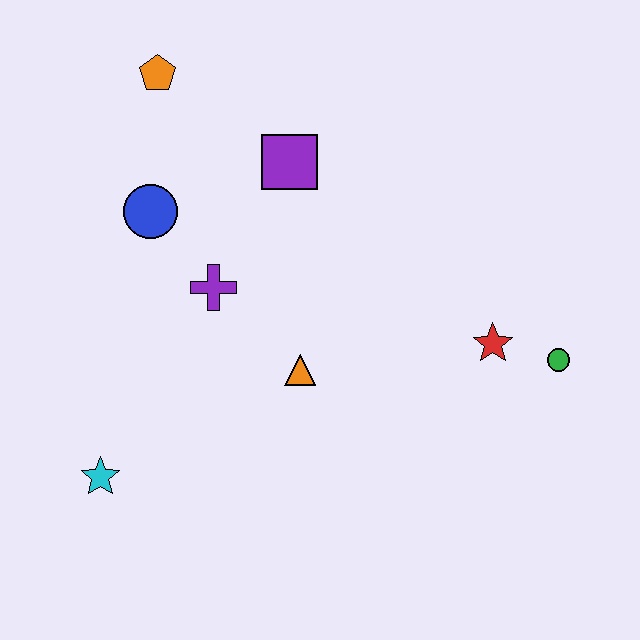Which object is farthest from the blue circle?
The green circle is farthest from the blue circle.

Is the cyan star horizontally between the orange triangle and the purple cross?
No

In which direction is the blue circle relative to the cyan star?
The blue circle is above the cyan star.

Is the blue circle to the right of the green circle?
No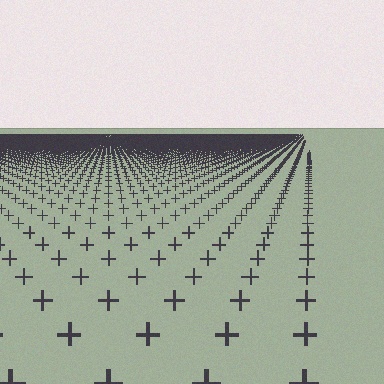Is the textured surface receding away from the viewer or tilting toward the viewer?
The surface is receding away from the viewer. Texture elements get smaller and denser toward the top.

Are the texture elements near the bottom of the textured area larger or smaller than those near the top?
Larger. Near the bottom, elements are closer to the viewer and appear at a bigger on-screen size.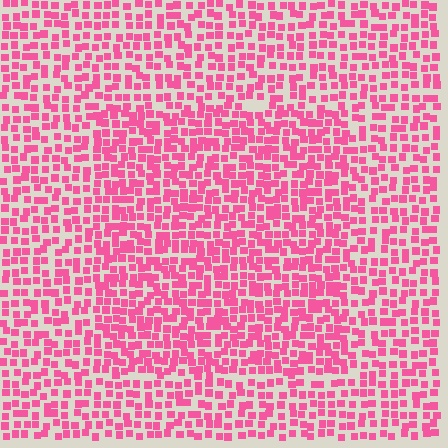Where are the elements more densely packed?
The elements are more densely packed inside the rectangle boundary.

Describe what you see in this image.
The image contains small pink elements arranged at two different densities. A rectangle-shaped region is visible where the elements are more densely packed than the surrounding area.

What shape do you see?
I see a rectangle.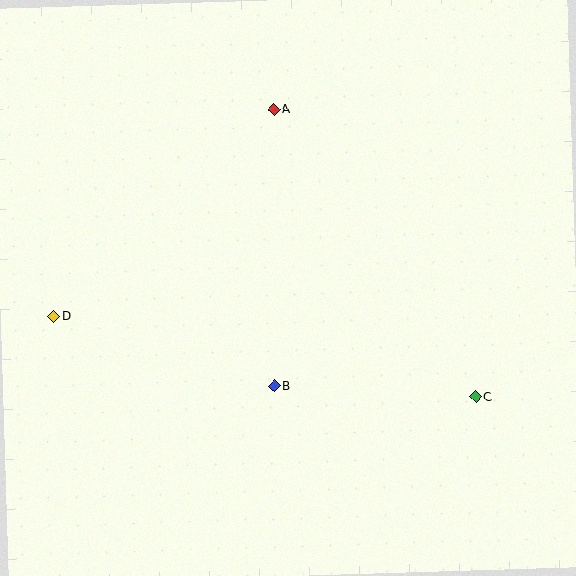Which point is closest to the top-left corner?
Point A is closest to the top-left corner.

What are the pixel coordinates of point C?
Point C is at (476, 397).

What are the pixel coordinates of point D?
Point D is at (53, 316).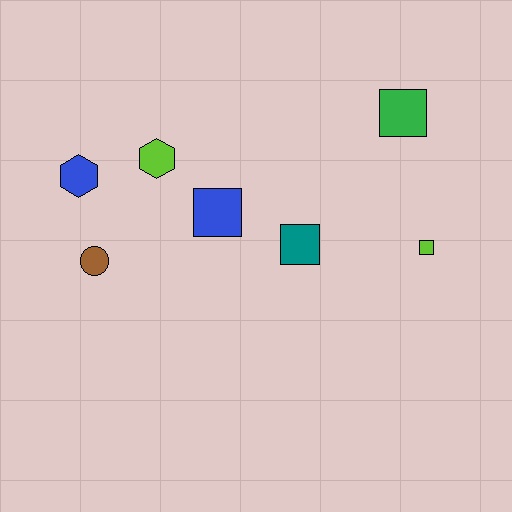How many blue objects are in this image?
There are 2 blue objects.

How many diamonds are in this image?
There are no diamonds.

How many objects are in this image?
There are 7 objects.